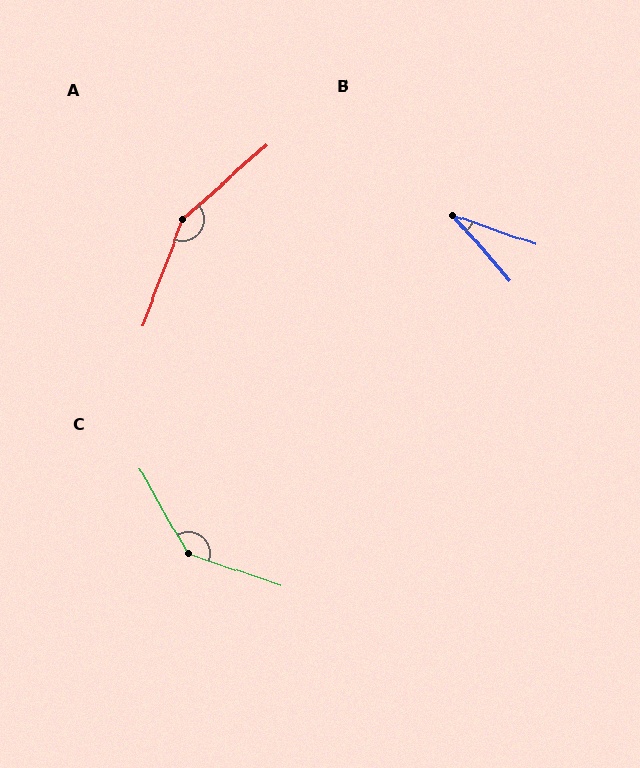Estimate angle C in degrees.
Approximately 138 degrees.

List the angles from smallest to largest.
B (29°), C (138°), A (152°).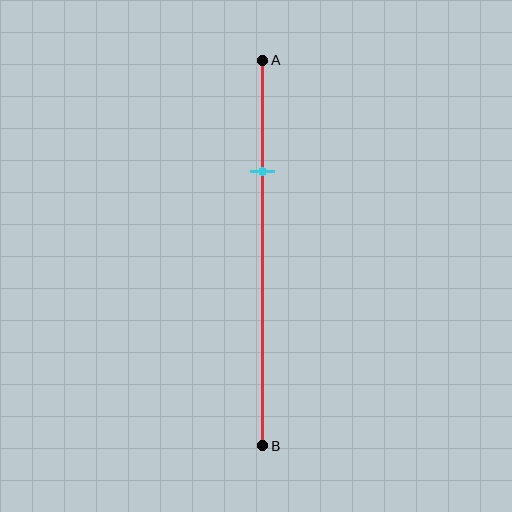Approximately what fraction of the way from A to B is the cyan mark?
The cyan mark is approximately 30% of the way from A to B.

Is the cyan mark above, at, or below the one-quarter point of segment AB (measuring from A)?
The cyan mark is below the one-quarter point of segment AB.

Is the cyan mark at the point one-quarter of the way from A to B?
No, the mark is at about 30% from A, not at the 25% one-quarter point.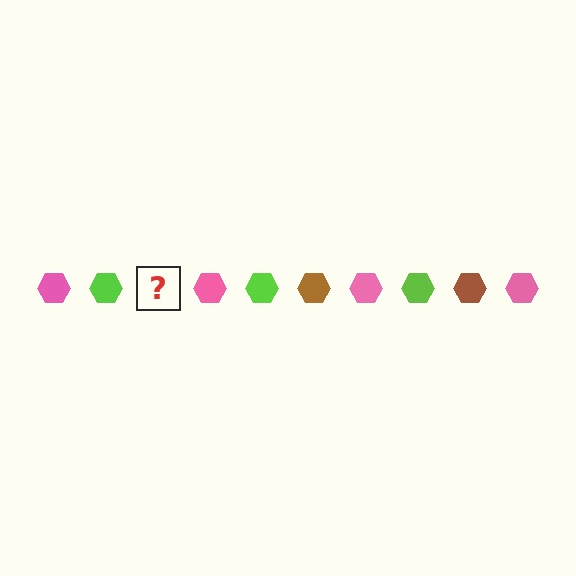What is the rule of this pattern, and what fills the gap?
The rule is that the pattern cycles through pink, lime, brown hexagons. The gap should be filled with a brown hexagon.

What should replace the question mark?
The question mark should be replaced with a brown hexagon.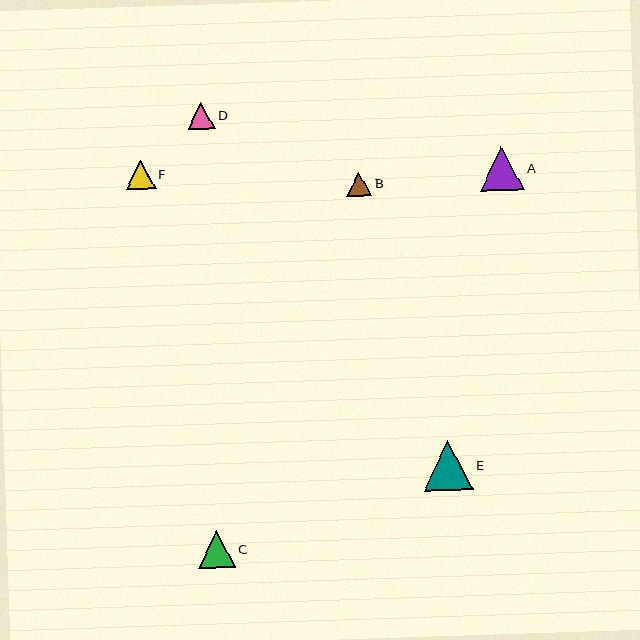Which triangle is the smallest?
Triangle B is the smallest with a size of approximately 25 pixels.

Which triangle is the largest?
Triangle E is the largest with a size of approximately 50 pixels.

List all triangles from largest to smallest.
From largest to smallest: E, A, C, F, D, B.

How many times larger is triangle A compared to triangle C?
Triangle A is approximately 1.2 times the size of triangle C.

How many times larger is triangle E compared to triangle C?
Triangle E is approximately 1.3 times the size of triangle C.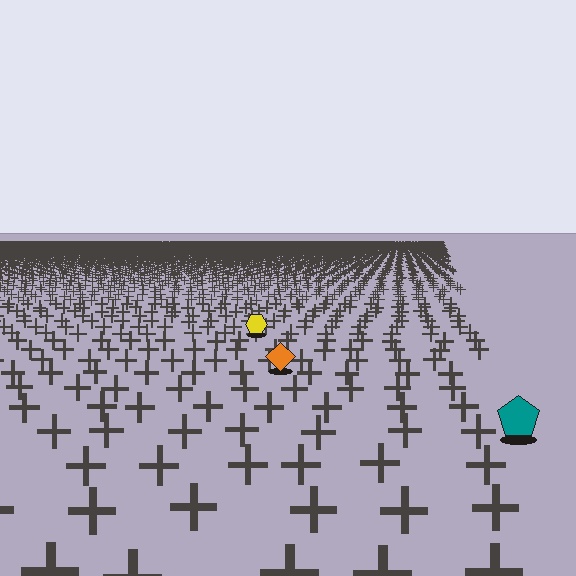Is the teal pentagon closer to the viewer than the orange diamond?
Yes. The teal pentagon is closer — you can tell from the texture gradient: the ground texture is coarser near it.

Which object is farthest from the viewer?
The yellow hexagon is farthest from the viewer. It appears smaller and the ground texture around it is denser.